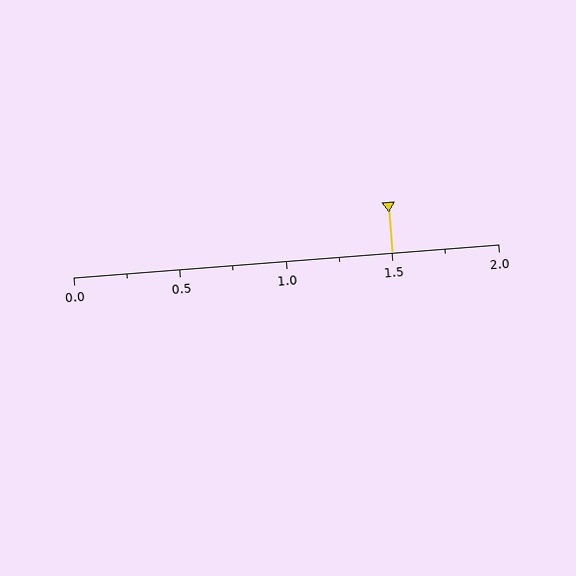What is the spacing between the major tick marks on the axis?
The major ticks are spaced 0.5 apart.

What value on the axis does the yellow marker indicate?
The marker indicates approximately 1.5.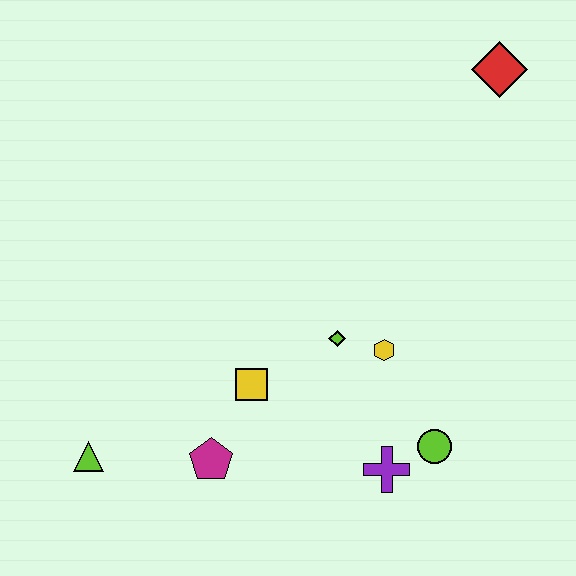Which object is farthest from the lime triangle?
The red diamond is farthest from the lime triangle.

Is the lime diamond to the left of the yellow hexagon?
Yes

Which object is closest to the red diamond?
The yellow hexagon is closest to the red diamond.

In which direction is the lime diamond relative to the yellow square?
The lime diamond is to the right of the yellow square.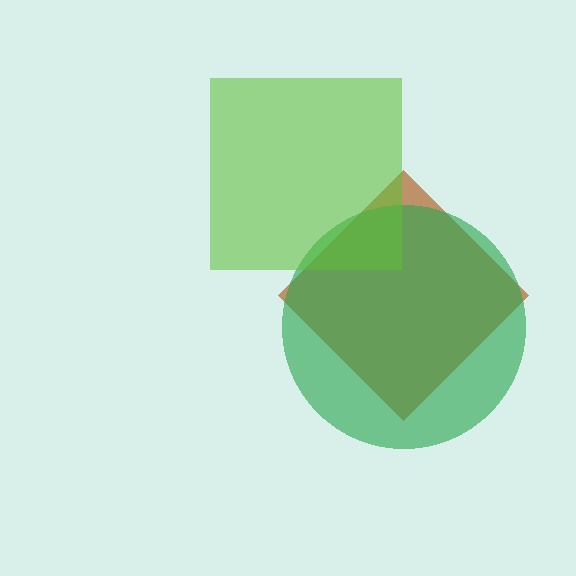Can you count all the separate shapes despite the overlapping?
Yes, there are 3 separate shapes.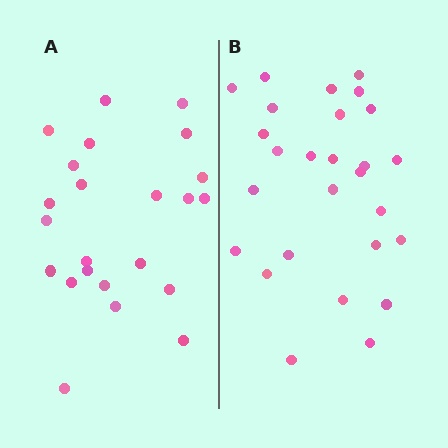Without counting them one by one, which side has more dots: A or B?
Region B (the right region) has more dots.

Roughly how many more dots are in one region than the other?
Region B has about 4 more dots than region A.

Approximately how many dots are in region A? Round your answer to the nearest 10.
About 20 dots. (The exact count is 23, which rounds to 20.)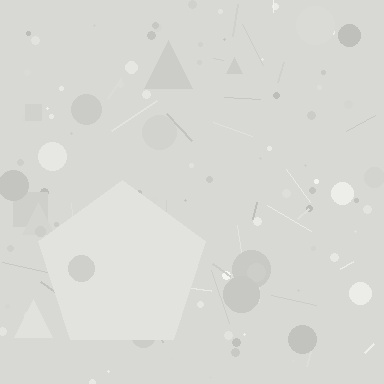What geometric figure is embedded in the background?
A pentagon is embedded in the background.